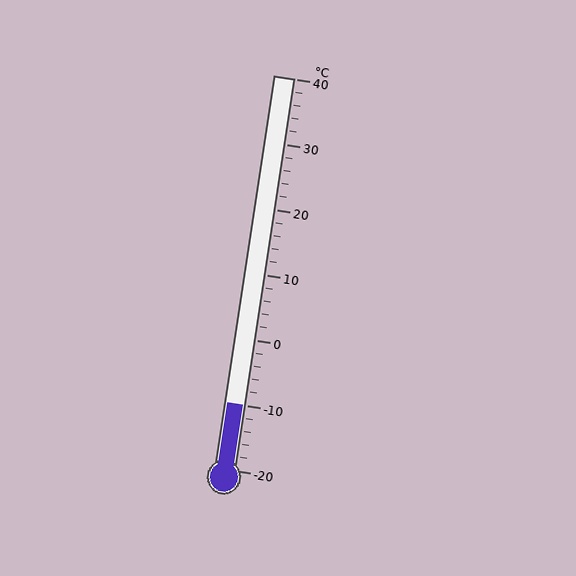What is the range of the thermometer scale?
The thermometer scale ranges from -20°C to 40°C.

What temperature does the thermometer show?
The thermometer shows approximately -10°C.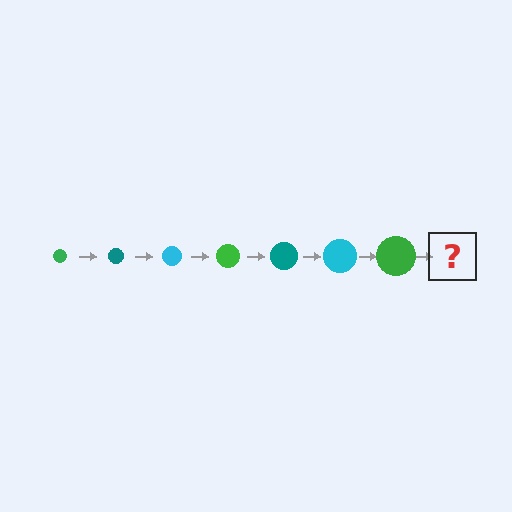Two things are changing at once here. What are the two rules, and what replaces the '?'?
The two rules are that the circle grows larger each step and the color cycles through green, teal, and cyan. The '?' should be a teal circle, larger than the previous one.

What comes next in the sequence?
The next element should be a teal circle, larger than the previous one.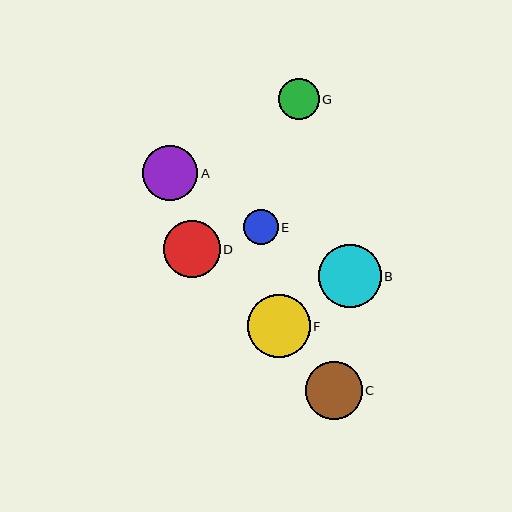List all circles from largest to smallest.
From largest to smallest: F, B, C, D, A, G, E.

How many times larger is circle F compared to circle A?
Circle F is approximately 1.1 times the size of circle A.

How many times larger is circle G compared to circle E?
Circle G is approximately 1.2 times the size of circle E.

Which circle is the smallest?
Circle E is the smallest with a size of approximately 35 pixels.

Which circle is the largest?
Circle F is the largest with a size of approximately 63 pixels.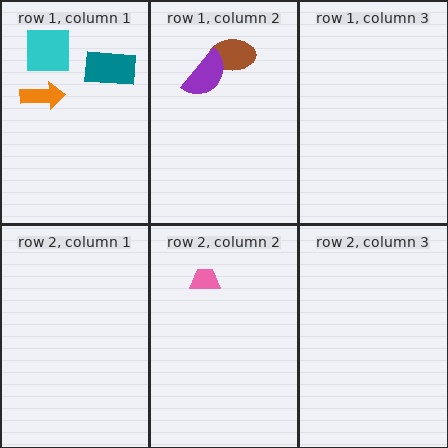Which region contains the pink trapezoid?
The row 2, column 2 region.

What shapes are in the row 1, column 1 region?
The teal rectangle, the orange arrow, the cyan square.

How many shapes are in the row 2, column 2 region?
1.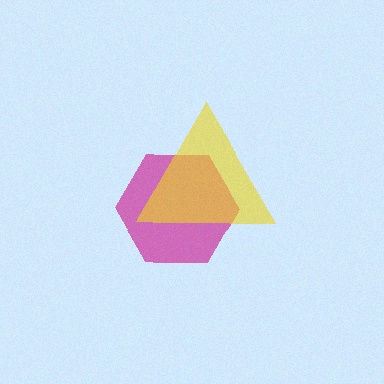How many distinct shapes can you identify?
There are 2 distinct shapes: a magenta hexagon, a yellow triangle.